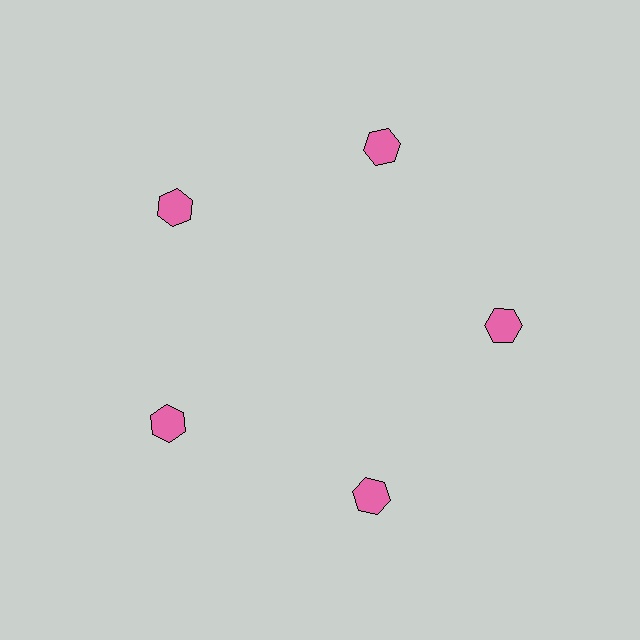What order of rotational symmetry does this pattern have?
This pattern has 5-fold rotational symmetry.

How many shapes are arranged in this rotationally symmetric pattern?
There are 5 shapes, arranged in 5 groups of 1.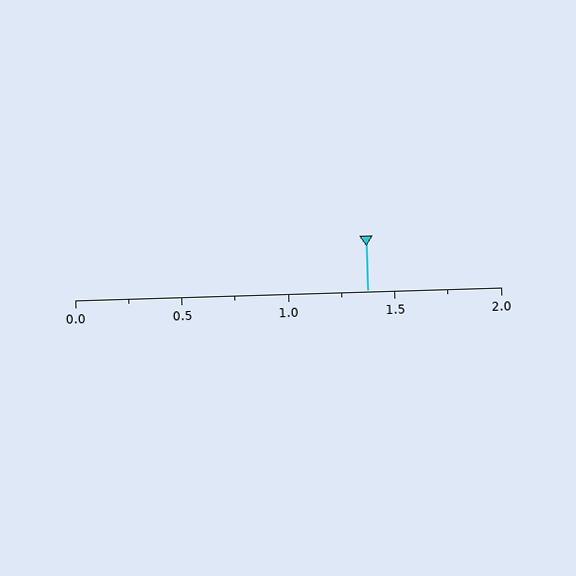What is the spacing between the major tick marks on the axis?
The major ticks are spaced 0.5 apart.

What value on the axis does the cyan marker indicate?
The marker indicates approximately 1.38.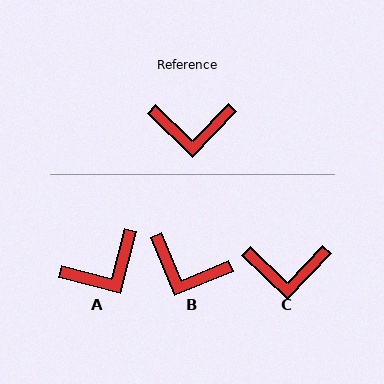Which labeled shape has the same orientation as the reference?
C.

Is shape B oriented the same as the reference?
No, it is off by about 24 degrees.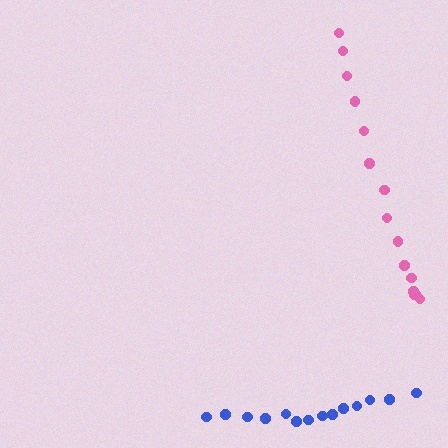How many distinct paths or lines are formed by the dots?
There are 2 distinct paths.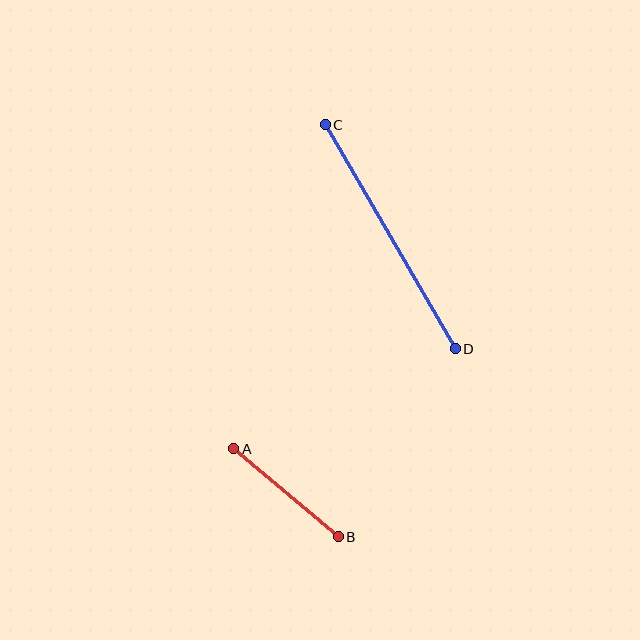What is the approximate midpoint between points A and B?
The midpoint is at approximately (286, 493) pixels.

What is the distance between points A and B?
The distance is approximately 136 pixels.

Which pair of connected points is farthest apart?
Points C and D are farthest apart.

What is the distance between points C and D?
The distance is approximately 259 pixels.